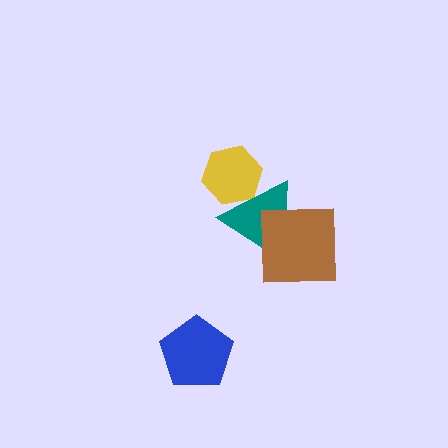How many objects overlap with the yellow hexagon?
1 object overlaps with the yellow hexagon.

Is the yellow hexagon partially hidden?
Yes, it is partially covered by another shape.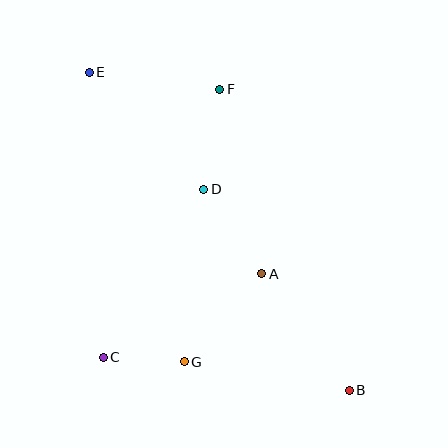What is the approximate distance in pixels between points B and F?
The distance between B and F is approximately 328 pixels.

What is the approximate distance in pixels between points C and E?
The distance between C and E is approximately 285 pixels.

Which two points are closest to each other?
Points C and G are closest to each other.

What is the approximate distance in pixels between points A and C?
The distance between A and C is approximately 179 pixels.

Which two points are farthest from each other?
Points B and E are farthest from each other.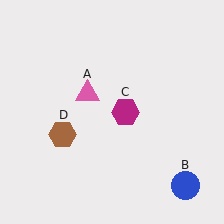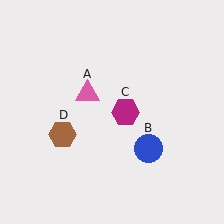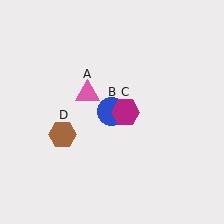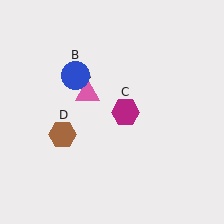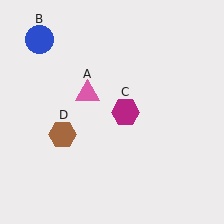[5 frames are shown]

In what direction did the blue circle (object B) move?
The blue circle (object B) moved up and to the left.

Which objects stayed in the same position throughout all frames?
Pink triangle (object A) and magenta hexagon (object C) and brown hexagon (object D) remained stationary.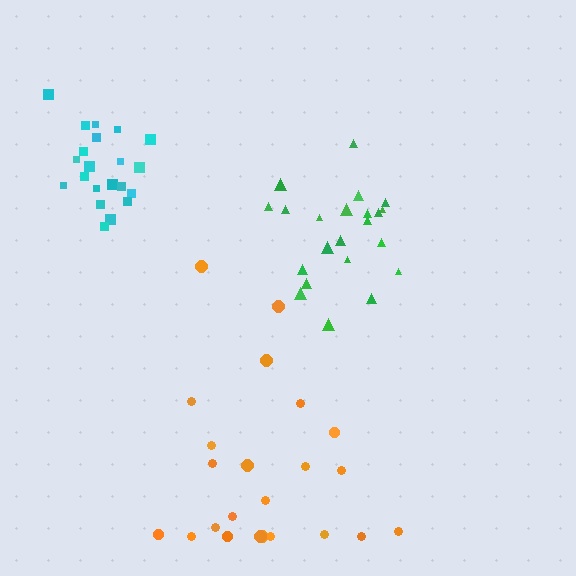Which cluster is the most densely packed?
Cyan.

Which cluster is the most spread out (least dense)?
Orange.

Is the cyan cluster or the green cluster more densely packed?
Cyan.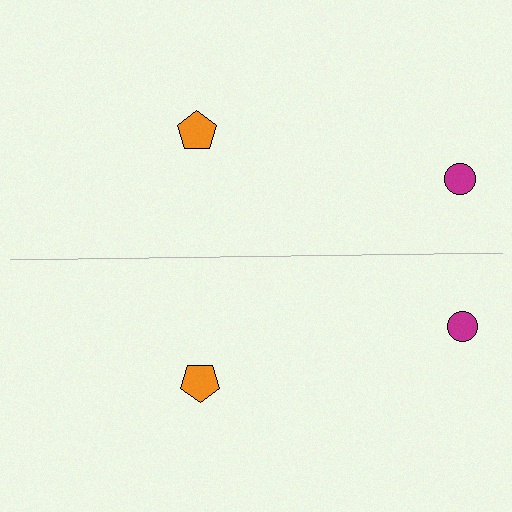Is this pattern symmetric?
Yes, this pattern has bilateral (reflection) symmetry.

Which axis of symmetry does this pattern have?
The pattern has a horizontal axis of symmetry running through the center of the image.